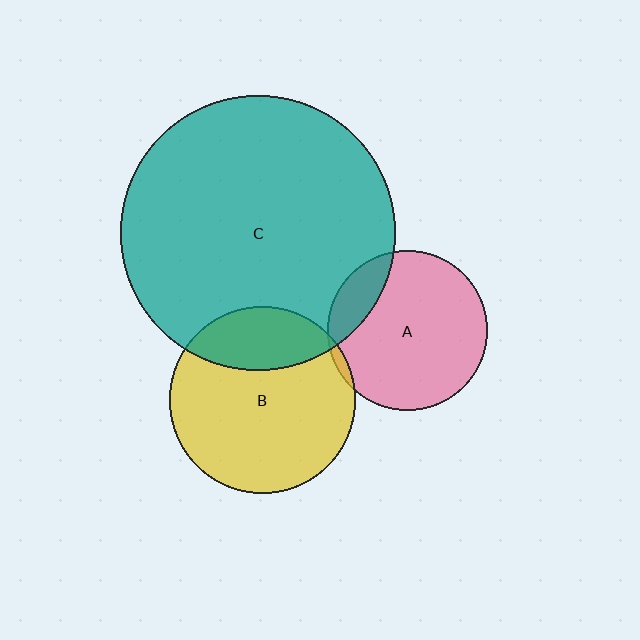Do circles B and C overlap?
Yes.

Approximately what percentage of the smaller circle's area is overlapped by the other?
Approximately 25%.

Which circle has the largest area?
Circle C (teal).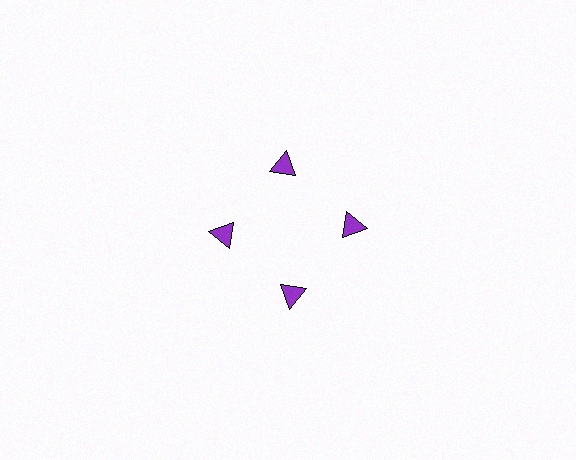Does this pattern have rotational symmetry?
Yes, this pattern has 4-fold rotational symmetry. It looks the same after rotating 90 degrees around the center.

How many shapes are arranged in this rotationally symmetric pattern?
There are 4 shapes, arranged in 4 groups of 1.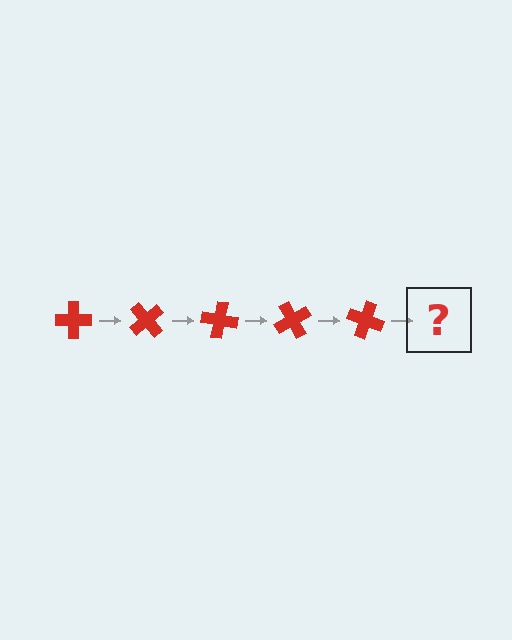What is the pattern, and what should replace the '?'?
The pattern is that the cross rotates 50 degrees each step. The '?' should be a red cross rotated 250 degrees.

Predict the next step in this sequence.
The next step is a red cross rotated 250 degrees.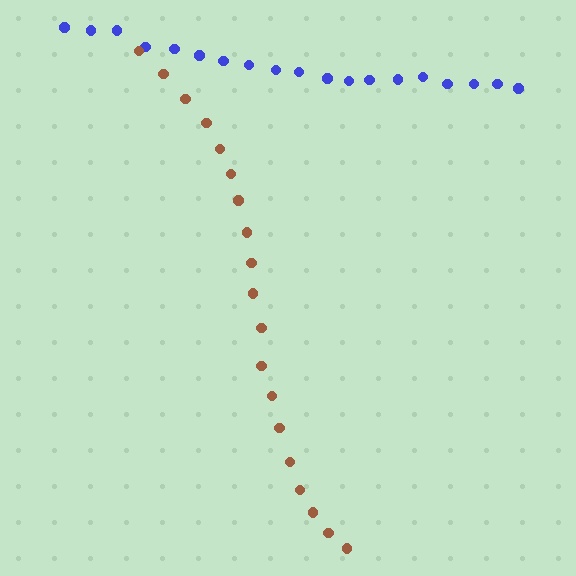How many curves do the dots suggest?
There are 2 distinct paths.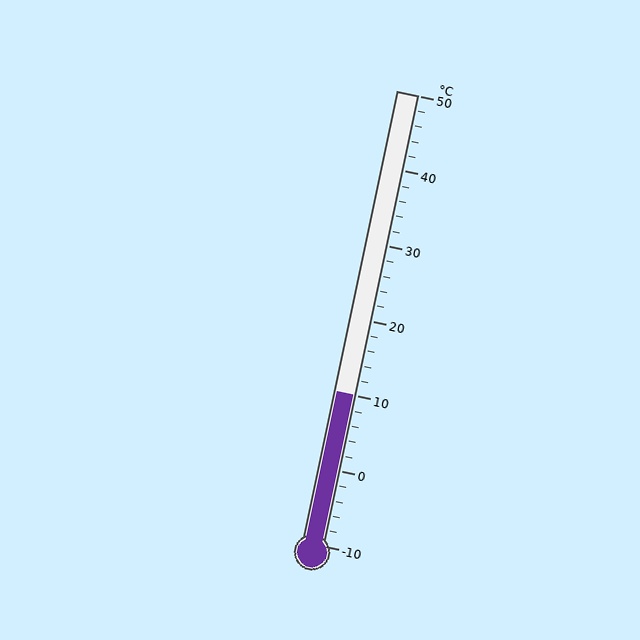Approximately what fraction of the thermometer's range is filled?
The thermometer is filled to approximately 35% of its range.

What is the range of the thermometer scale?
The thermometer scale ranges from -10°C to 50°C.